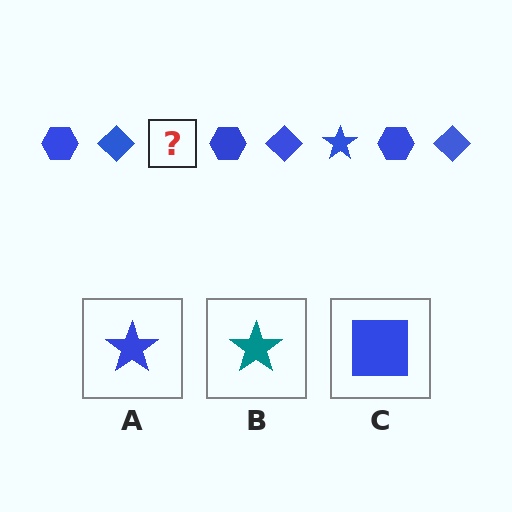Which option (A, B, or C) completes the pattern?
A.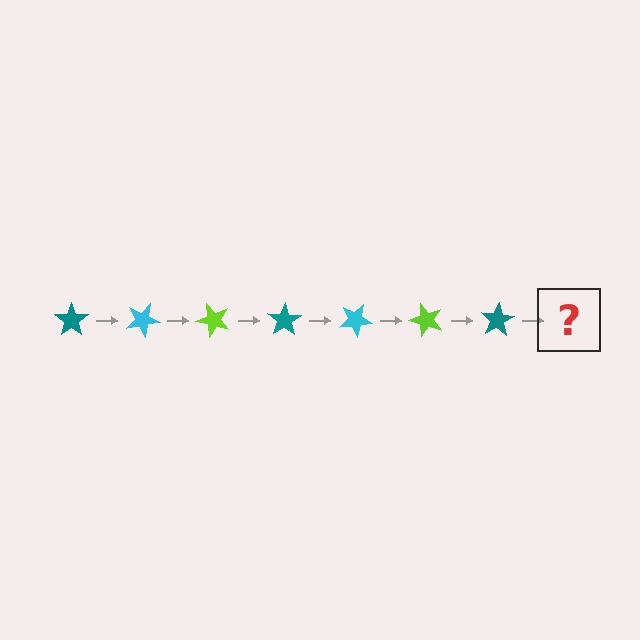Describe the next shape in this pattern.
It should be a cyan star, rotated 175 degrees from the start.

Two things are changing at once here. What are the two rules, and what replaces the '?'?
The two rules are that it rotates 25 degrees each step and the color cycles through teal, cyan, and lime. The '?' should be a cyan star, rotated 175 degrees from the start.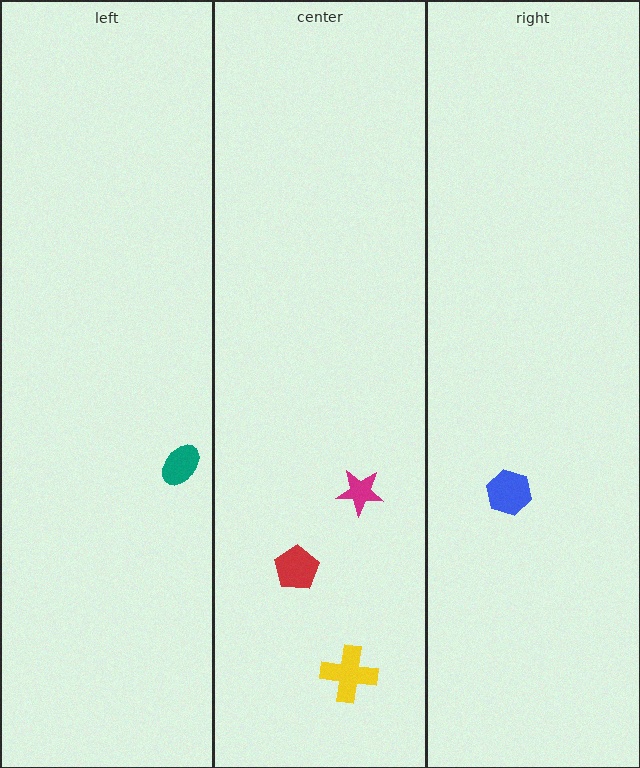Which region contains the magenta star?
The center region.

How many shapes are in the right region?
1.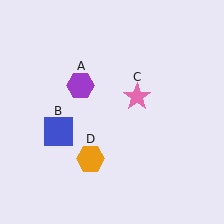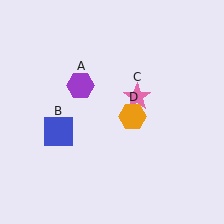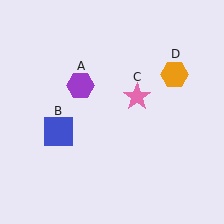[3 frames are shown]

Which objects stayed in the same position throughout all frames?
Purple hexagon (object A) and blue square (object B) and pink star (object C) remained stationary.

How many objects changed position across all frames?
1 object changed position: orange hexagon (object D).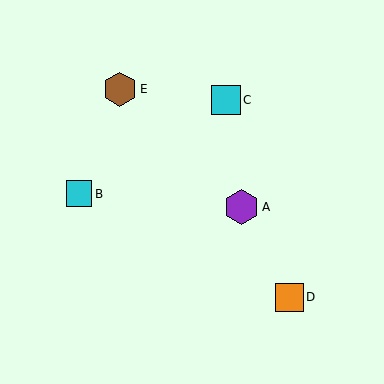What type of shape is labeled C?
Shape C is a cyan square.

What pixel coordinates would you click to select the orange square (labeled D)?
Click at (289, 297) to select the orange square D.